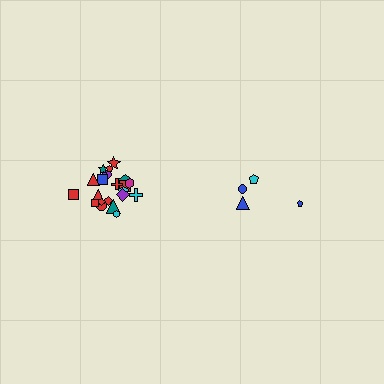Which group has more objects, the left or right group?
The left group.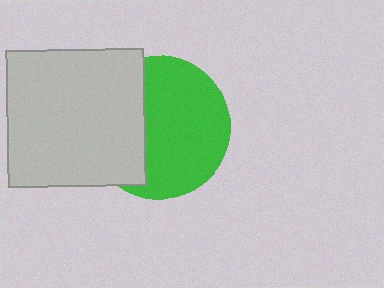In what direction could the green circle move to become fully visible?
The green circle could move right. That would shift it out from behind the light gray square entirely.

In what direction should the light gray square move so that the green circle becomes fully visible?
The light gray square should move left. That is the shortest direction to clear the overlap and leave the green circle fully visible.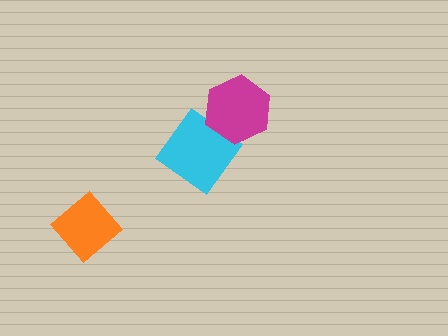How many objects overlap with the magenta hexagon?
1 object overlaps with the magenta hexagon.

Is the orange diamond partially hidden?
No, no other shape covers it.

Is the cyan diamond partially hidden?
Yes, it is partially covered by another shape.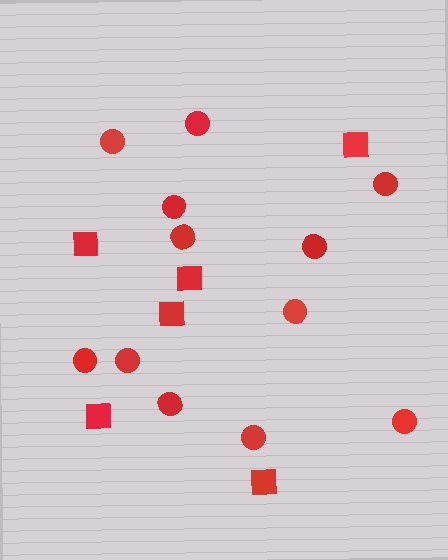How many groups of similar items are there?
There are 2 groups: one group of circles (12) and one group of squares (6).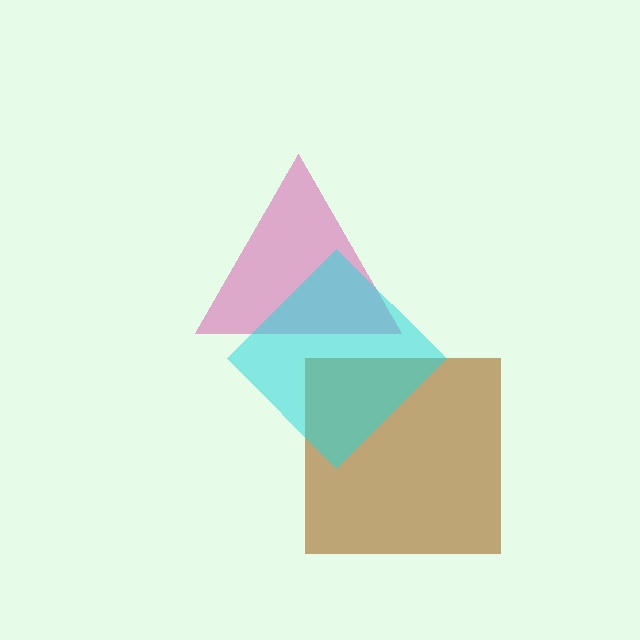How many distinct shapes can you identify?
There are 3 distinct shapes: a brown square, a magenta triangle, a cyan diamond.